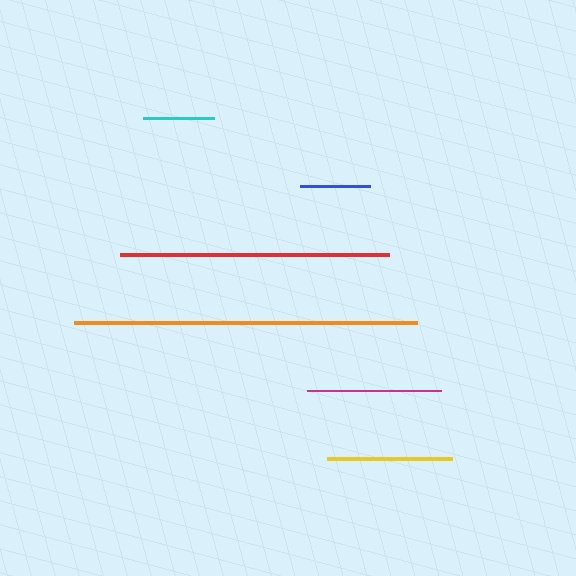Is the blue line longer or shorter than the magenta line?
The magenta line is longer than the blue line.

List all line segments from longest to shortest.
From longest to shortest: orange, red, magenta, yellow, cyan, blue.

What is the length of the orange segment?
The orange segment is approximately 342 pixels long.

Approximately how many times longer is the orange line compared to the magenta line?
The orange line is approximately 2.5 times the length of the magenta line.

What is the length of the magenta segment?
The magenta segment is approximately 134 pixels long.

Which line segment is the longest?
The orange line is the longest at approximately 342 pixels.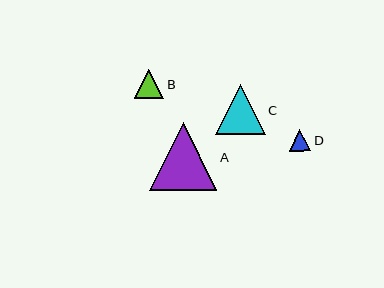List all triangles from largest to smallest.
From largest to smallest: A, C, B, D.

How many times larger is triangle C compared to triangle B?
Triangle C is approximately 1.7 times the size of triangle B.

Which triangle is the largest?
Triangle A is the largest with a size of approximately 67 pixels.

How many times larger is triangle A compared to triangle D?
Triangle A is approximately 3.1 times the size of triangle D.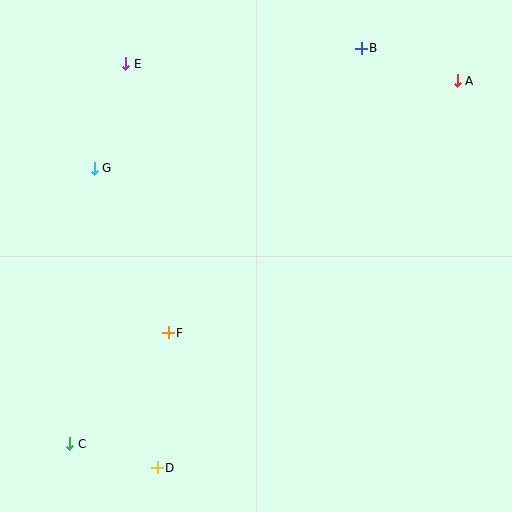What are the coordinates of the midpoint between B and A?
The midpoint between B and A is at (409, 64).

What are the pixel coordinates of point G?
Point G is at (94, 168).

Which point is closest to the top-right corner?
Point A is closest to the top-right corner.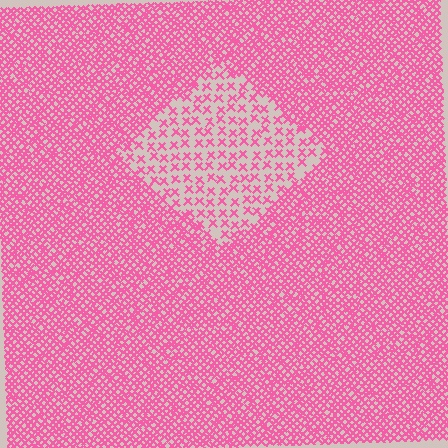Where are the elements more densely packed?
The elements are more densely packed outside the diamond boundary.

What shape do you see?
I see a diamond.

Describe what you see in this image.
The image contains small pink elements arranged at two different densities. A diamond-shaped region is visible where the elements are less densely packed than the surrounding area.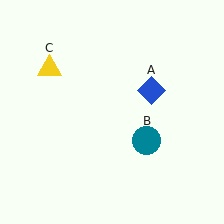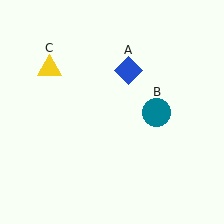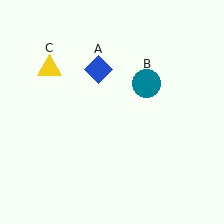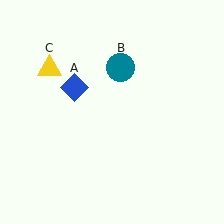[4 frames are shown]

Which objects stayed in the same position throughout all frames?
Yellow triangle (object C) remained stationary.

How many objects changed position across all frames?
2 objects changed position: blue diamond (object A), teal circle (object B).